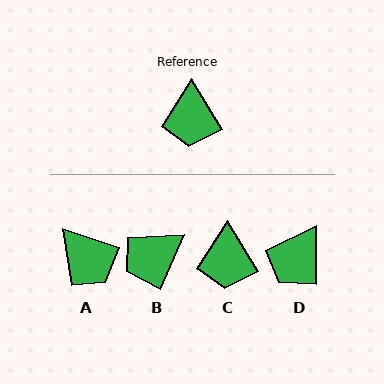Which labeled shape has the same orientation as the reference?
C.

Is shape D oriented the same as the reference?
No, it is off by about 31 degrees.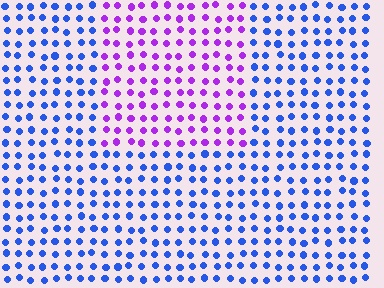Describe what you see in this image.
The image is filled with small blue elements in a uniform arrangement. A rectangle-shaped region is visible where the elements are tinted to a slightly different hue, forming a subtle color boundary.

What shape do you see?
I see a rectangle.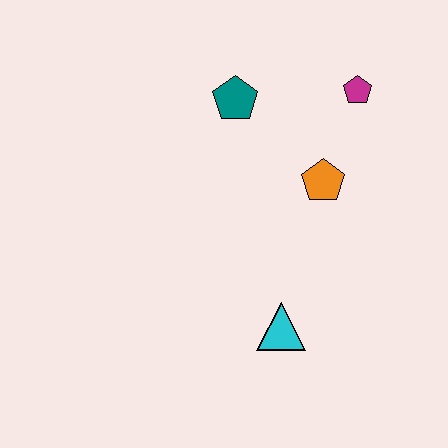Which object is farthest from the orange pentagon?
The cyan triangle is farthest from the orange pentagon.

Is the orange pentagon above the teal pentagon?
No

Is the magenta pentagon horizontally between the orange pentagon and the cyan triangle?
No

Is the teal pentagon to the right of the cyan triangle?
No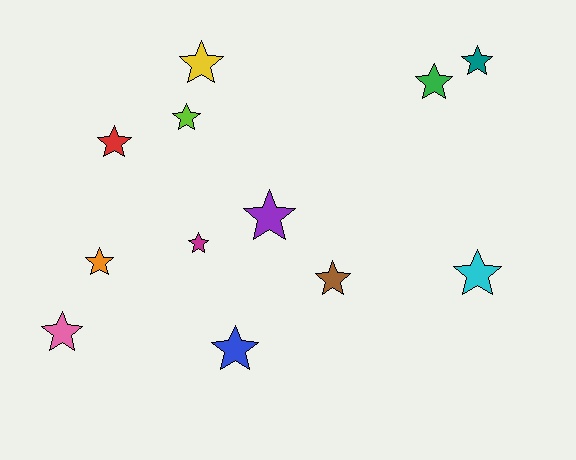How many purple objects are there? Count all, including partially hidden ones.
There is 1 purple object.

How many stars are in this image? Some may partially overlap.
There are 12 stars.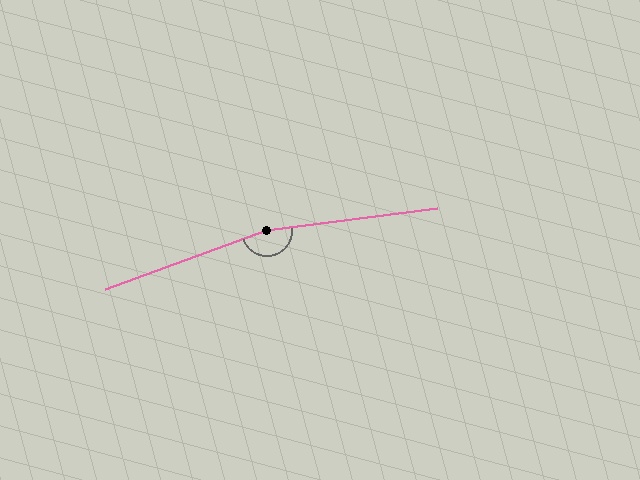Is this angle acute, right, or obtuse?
It is obtuse.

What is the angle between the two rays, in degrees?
Approximately 167 degrees.